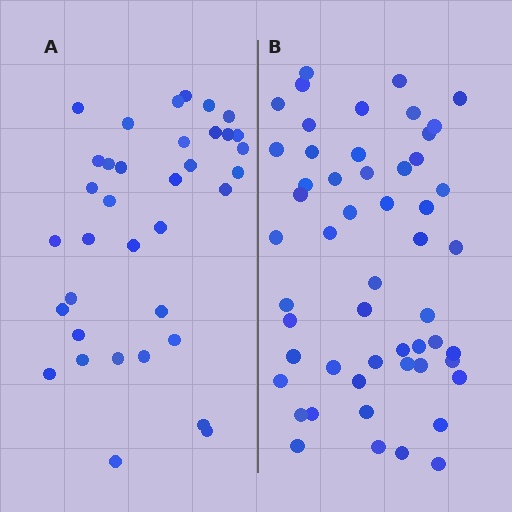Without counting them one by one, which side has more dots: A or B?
Region B (the right region) has more dots.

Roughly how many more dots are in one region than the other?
Region B has approximately 15 more dots than region A.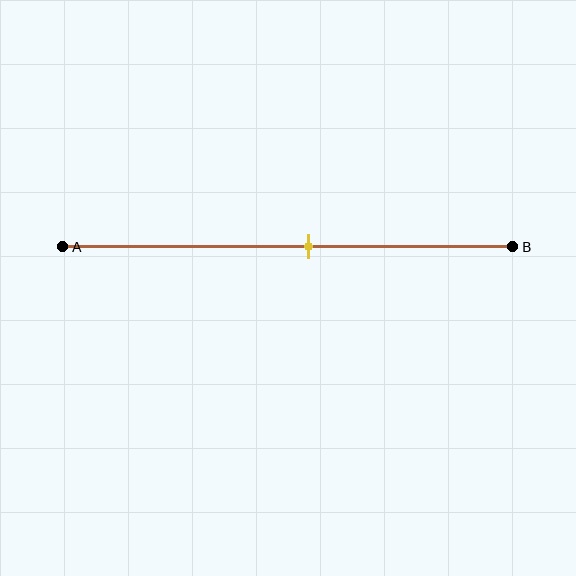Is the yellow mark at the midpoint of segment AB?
No, the mark is at about 55% from A, not at the 50% midpoint.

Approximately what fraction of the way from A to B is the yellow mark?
The yellow mark is approximately 55% of the way from A to B.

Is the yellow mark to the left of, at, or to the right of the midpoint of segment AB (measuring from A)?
The yellow mark is to the right of the midpoint of segment AB.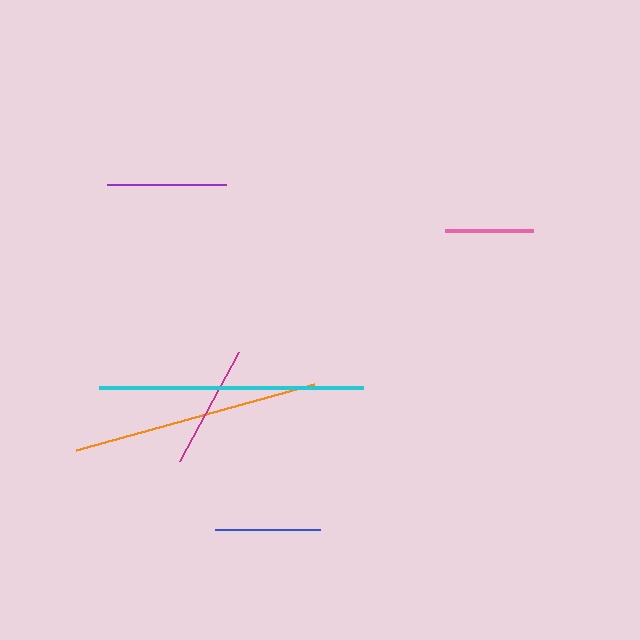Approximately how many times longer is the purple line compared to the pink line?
The purple line is approximately 1.3 times the length of the pink line.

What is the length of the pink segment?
The pink segment is approximately 89 pixels long.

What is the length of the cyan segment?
The cyan segment is approximately 264 pixels long.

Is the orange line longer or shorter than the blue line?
The orange line is longer than the blue line.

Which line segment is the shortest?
The pink line is the shortest at approximately 89 pixels.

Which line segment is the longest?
The cyan line is the longest at approximately 264 pixels.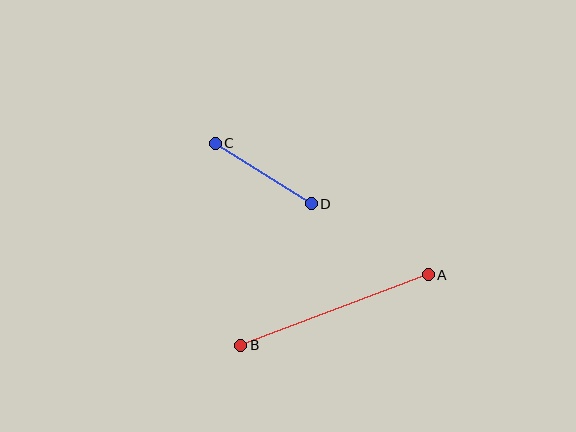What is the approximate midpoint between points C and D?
The midpoint is at approximately (263, 174) pixels.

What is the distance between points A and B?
The distance is approximately 201 pixels.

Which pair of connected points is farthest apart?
Points A and B are farthest apart.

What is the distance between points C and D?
The distance is approximately 113 pixels.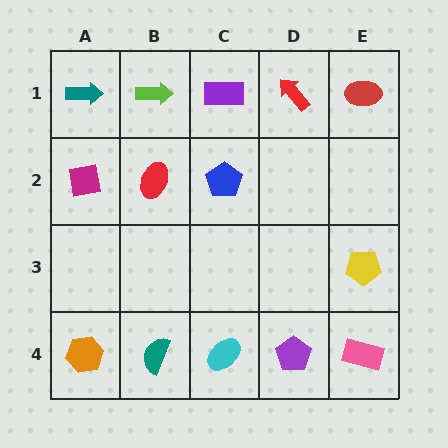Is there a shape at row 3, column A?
No, that cell is empty.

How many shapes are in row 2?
3 shapes.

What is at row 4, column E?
A pink rectangle.